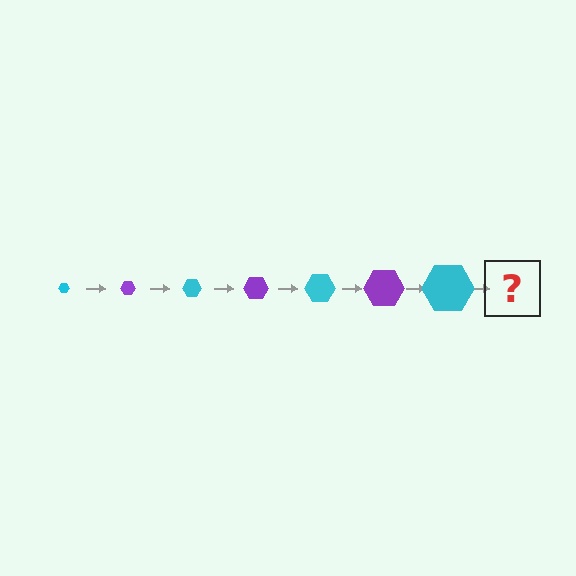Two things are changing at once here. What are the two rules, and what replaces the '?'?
The two rules are that the hexagon grows larger each step and the color cycles through cyan and purple. The '?' should be a purple hexagon, larger than the previous one.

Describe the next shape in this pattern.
It should be a purple hexagon, larger than the previous one.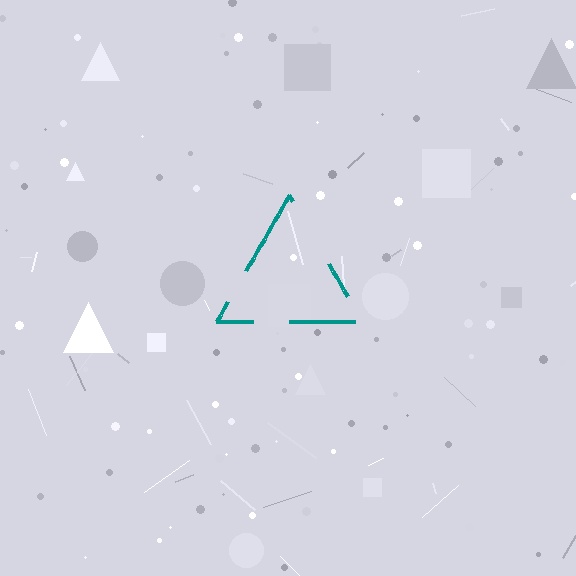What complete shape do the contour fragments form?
The contour fragments form a triangle.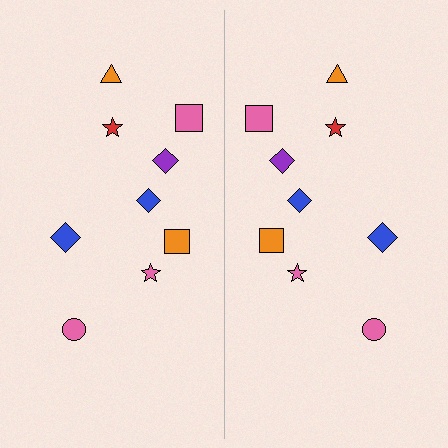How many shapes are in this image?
There are 18 shapes in this image.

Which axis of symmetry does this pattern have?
The pattern has a vertical axis of symmetry running through the center of the image.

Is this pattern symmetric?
Yes, this pattern has bilateral (reflection) symmetry.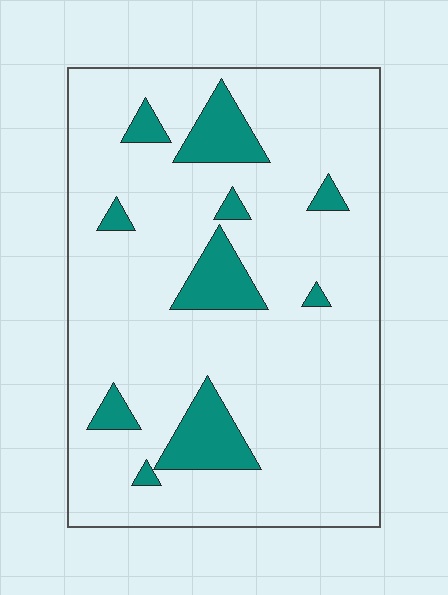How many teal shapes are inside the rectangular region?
10.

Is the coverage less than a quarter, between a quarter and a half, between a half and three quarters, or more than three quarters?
Less than a quarter.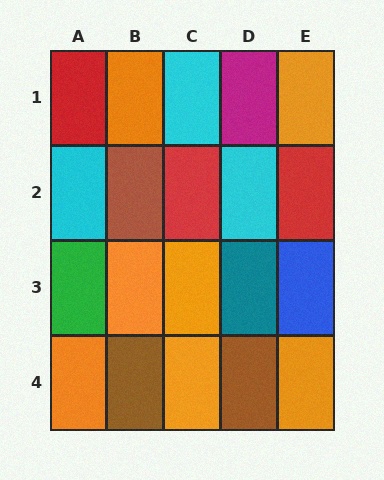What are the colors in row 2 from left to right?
Cyan, brown, red, cyan, red.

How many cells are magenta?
1 cell is magenta.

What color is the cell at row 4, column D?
Brown.